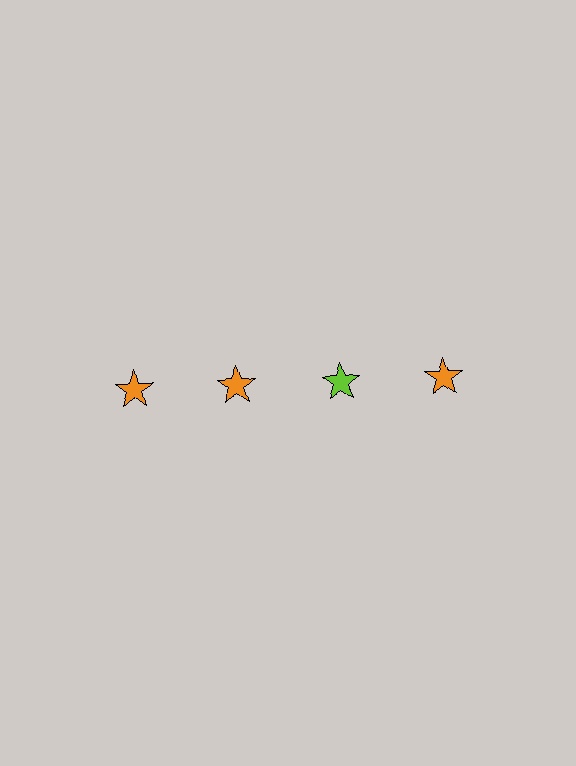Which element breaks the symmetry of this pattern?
The lime star in the top row, center column breaks the symmetry. All other shapes are orange stars.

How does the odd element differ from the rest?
It has a different color: lime instead of orange.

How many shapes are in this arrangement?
There are 4 shapes arranged in a grid pattern.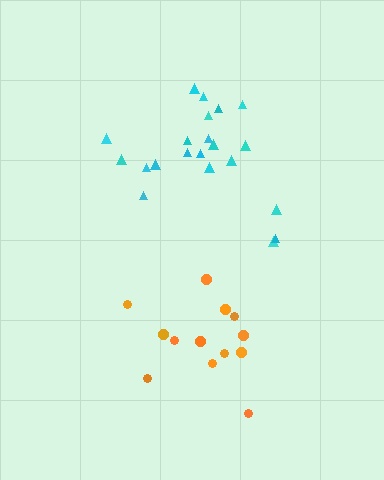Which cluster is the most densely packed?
Orange.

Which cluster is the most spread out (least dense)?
Cyan.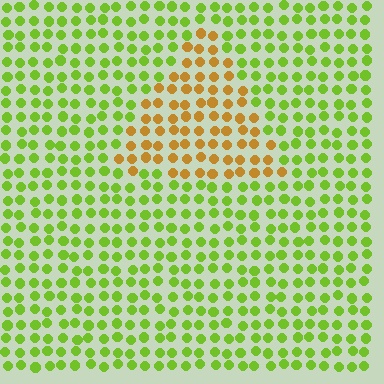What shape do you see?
I see a triangle.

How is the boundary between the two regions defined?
The boundary is defined purely by a slight shift in hue (about 54 degrees). Spacing, size, and orientation are identical on both sides.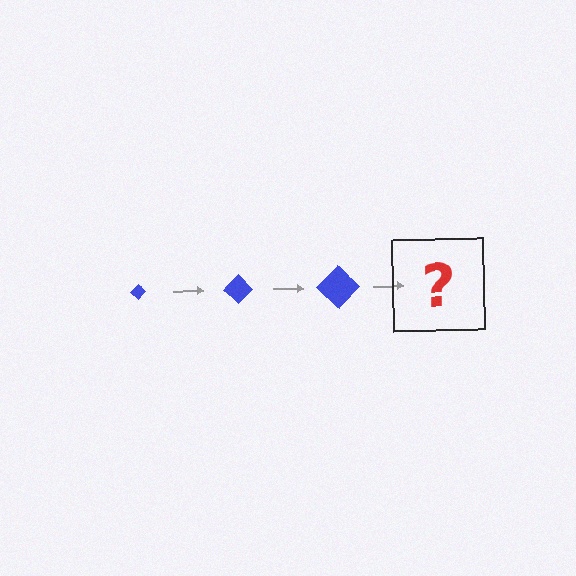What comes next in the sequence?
The next element should be a blue diamond, larger than the previous one.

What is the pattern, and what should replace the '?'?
The pattern is that the diamond gets progressively larger each step. The '?' should be a blue diamond, larger than the previous one.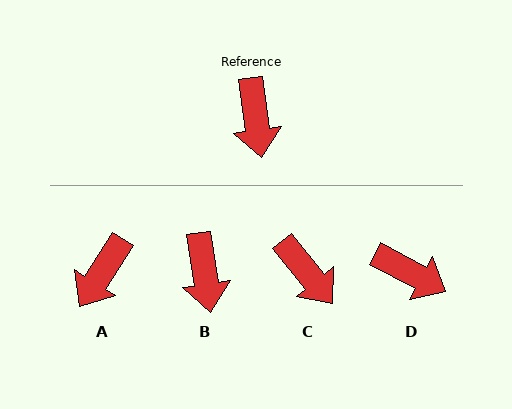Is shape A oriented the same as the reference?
No, it is off by about 41 degrees.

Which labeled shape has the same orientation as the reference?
B.